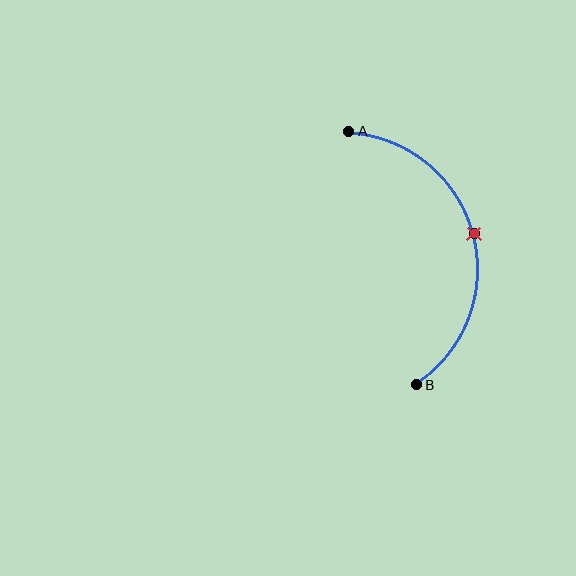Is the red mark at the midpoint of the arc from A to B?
Yes. The red mark lies on the arc at equal arc-length from both A and B — it is the arc midpoint.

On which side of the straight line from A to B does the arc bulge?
The arc bulges to the right of the straight line connecting A and B.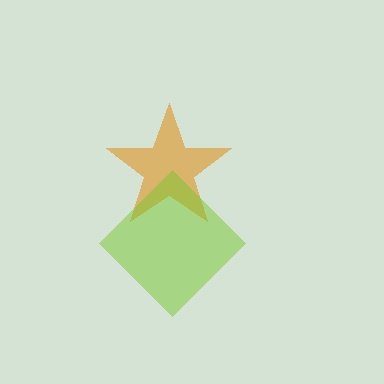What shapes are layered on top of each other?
The layered shapes are: an orange star, a lime diamond.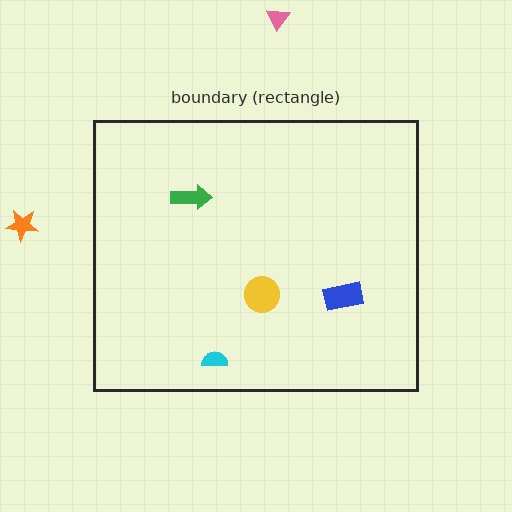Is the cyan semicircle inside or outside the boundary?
Inside.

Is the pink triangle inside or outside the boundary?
Outside.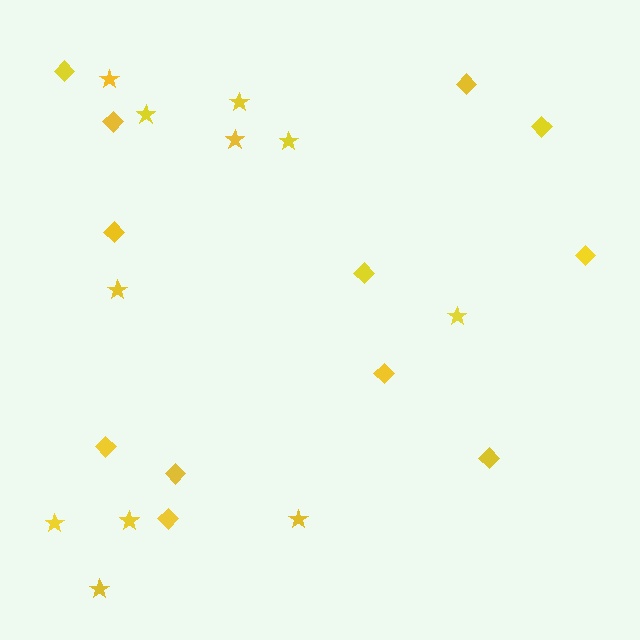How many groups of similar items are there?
There are 2 groups: one group of diamonds (12) and one group of stars (11).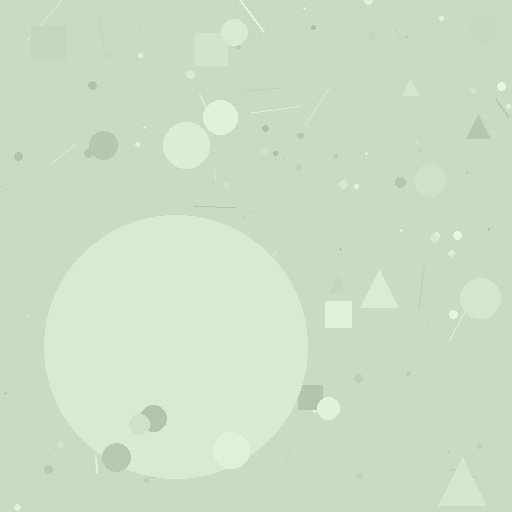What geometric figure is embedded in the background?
A circle is embedded in the background.